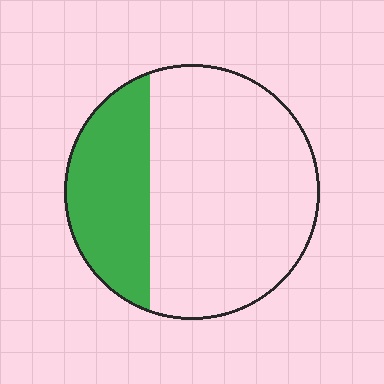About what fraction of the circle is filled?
About one third (1/3).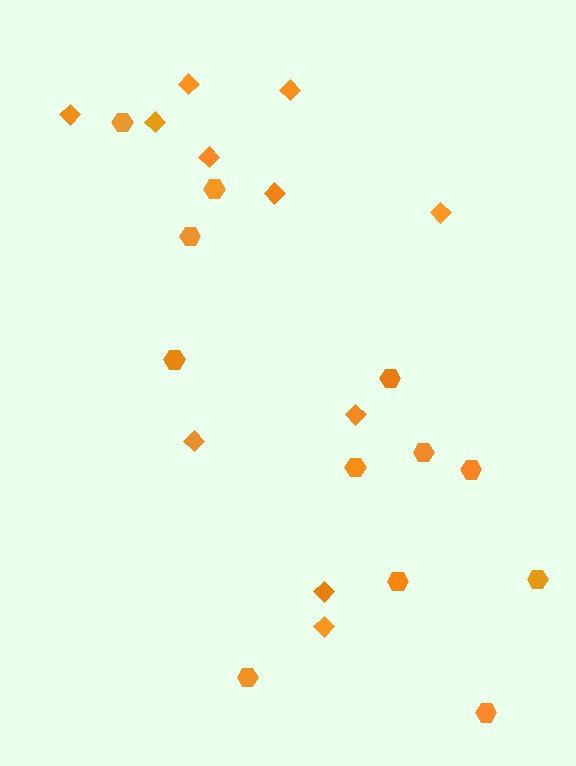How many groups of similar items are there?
There are 2 groups: one group of diamonds (11) and one group of hexagons (12).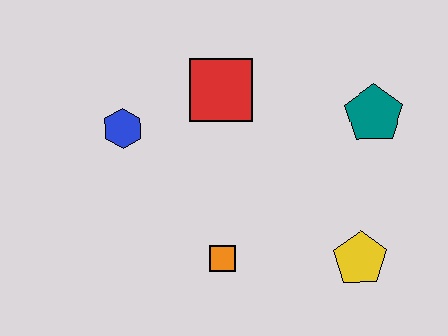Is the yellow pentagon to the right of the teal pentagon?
No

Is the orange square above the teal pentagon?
No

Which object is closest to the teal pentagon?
The yellow pentagon is closest to the teal pentagon.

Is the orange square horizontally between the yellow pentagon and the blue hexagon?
Yes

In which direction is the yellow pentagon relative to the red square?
The yellow pentagon is below the red square.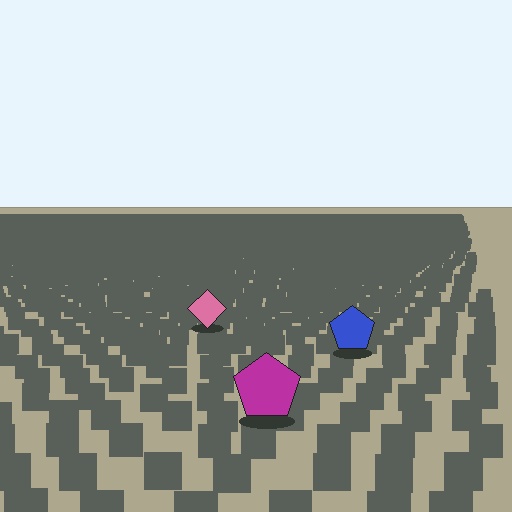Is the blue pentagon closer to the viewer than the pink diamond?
Yes. The blue pentagon is closer — you can tell from the texture gradient: the ground texture is coarser near it.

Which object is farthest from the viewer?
The pink diamond is farthest from the viewer. It appears smaller and the ground texture around it is denser.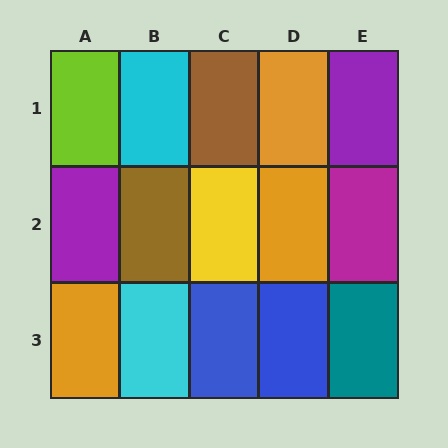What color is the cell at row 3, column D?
Blue.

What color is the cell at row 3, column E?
Teal.